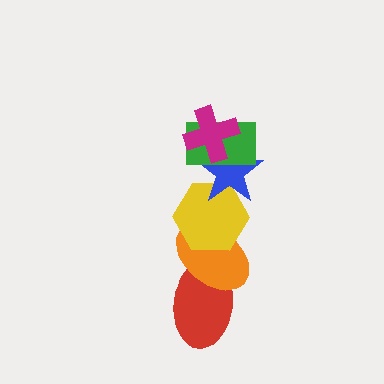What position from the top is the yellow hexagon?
The yellow hexagon is 4th from the top.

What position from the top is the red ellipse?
The red ellipse is 6th from the top.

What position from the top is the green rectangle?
The green rectangle is 2nd from the top.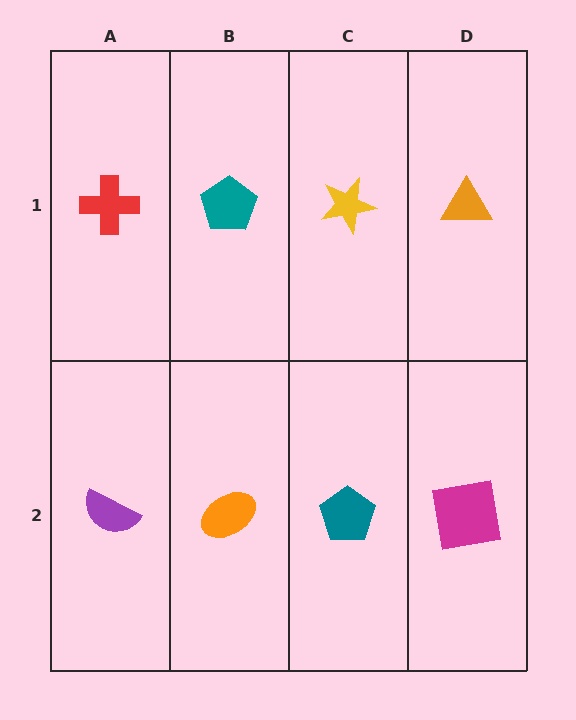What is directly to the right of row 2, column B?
A teal pentagon.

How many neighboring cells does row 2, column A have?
2.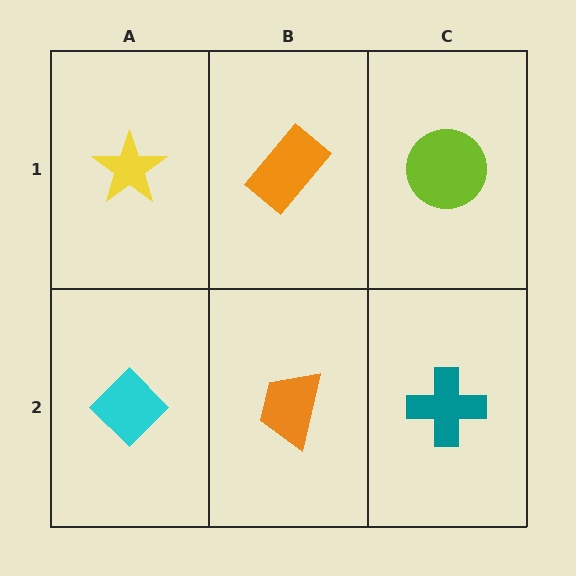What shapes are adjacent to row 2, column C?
A lime circle (row 1, column C), an orange trapezoid (row 2, column B).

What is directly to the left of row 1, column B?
A yellow star.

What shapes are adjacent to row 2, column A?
A yellow star (row 1, column A), an orange trapezoid (row 2, column B).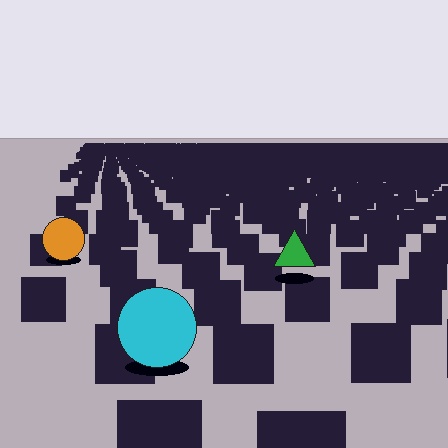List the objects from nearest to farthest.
From nearest to farthest: the cyan circle, the green triangle, the orange circle.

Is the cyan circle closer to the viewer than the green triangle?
Yes. The cyan circle is closer — you can tell from the texture gradient: the ground texture is coarser near it.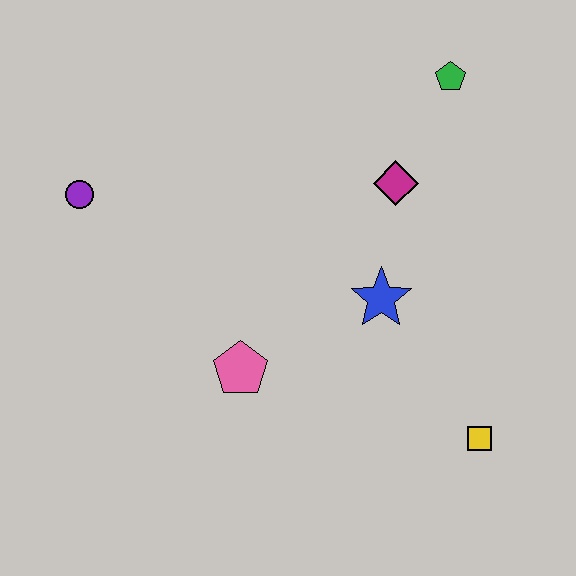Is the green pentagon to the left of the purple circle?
No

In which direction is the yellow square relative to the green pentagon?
The yellow square is below the green pentagon.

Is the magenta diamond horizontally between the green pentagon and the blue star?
Yes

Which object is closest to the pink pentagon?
The blue star is closest to the pink pentagon.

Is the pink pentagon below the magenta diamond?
Yes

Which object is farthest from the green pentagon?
The purple circle is farthest from the green pentagon.